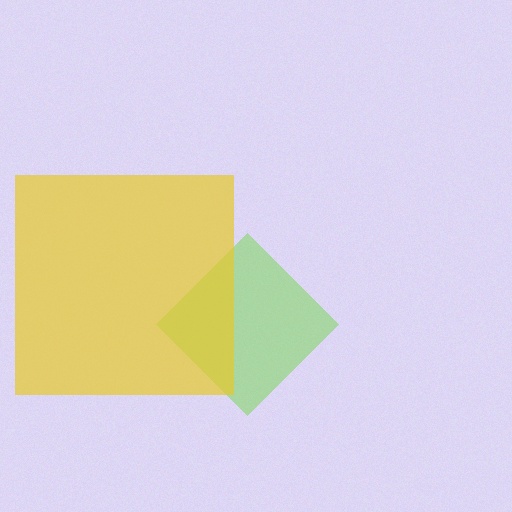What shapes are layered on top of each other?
The layered shapes are: a lime diamond, a yellow square.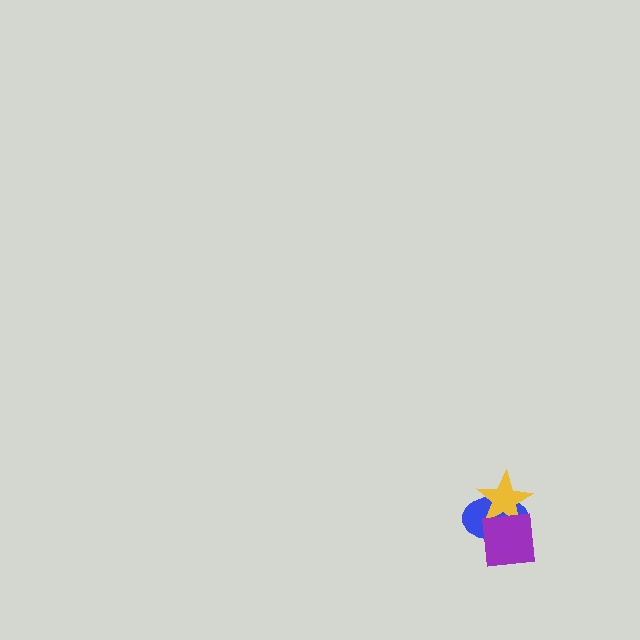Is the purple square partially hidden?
No, no other shape covers it.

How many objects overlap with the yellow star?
2 objects overlap with the yellow star.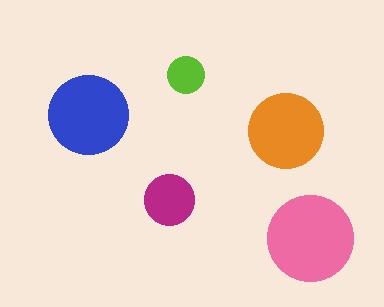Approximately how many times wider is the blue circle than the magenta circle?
About 1.5 times wider.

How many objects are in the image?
There are 5 objects in the image.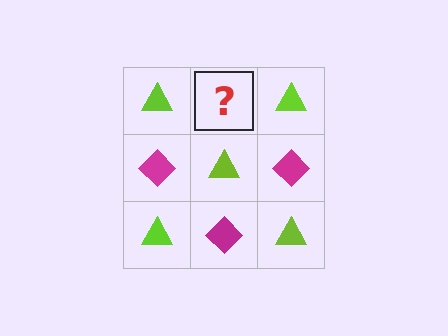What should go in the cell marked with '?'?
The missing cell should contain a magenta diamond.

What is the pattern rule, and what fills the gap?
The rule is that it alternates lime triangle and magenta diamond in a checkerboard pattern. The gap should be filled with a magenta diamond.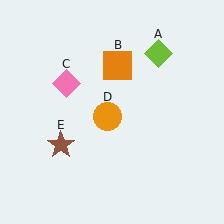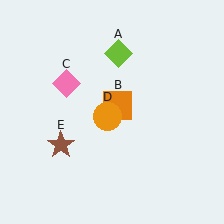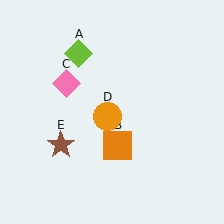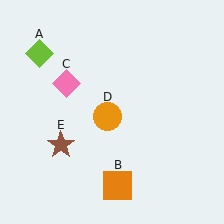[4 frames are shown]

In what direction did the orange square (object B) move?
The orange square (object B) moved down.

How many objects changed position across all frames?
2 objects changed position: lime diamond (object A), orange square (object B).